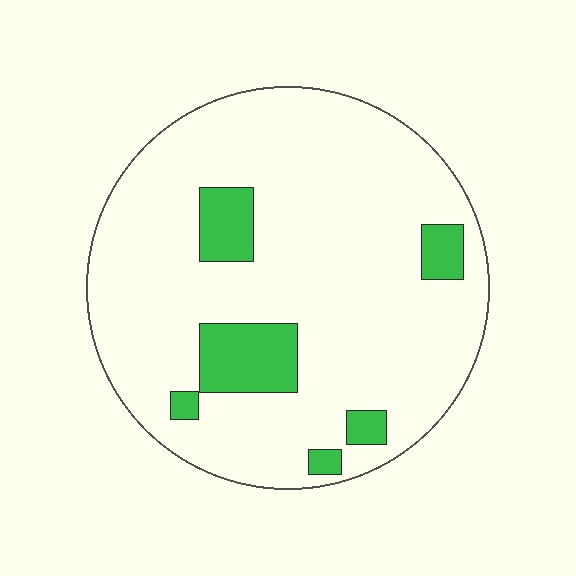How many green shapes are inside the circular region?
6.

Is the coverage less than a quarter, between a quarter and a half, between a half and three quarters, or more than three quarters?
Less than a quarter.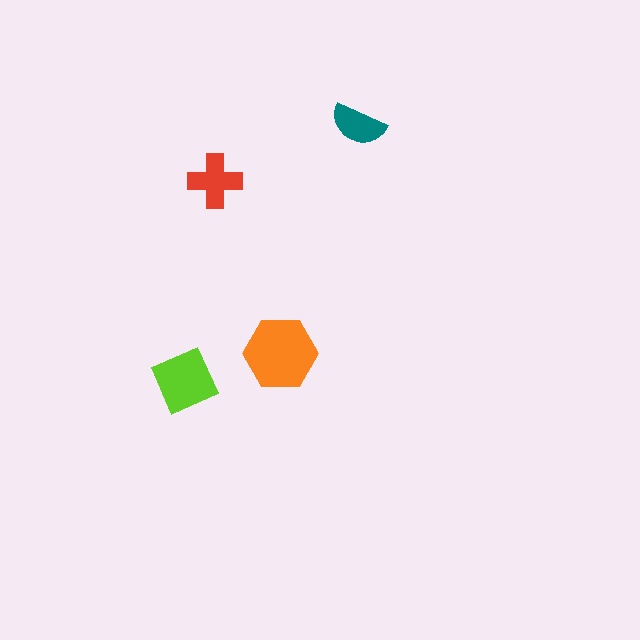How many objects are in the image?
There are 4 objects in the image.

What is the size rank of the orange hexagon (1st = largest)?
1st.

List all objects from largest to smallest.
The orange hexagon, the lime diamond, the red cross, the teal semicircle.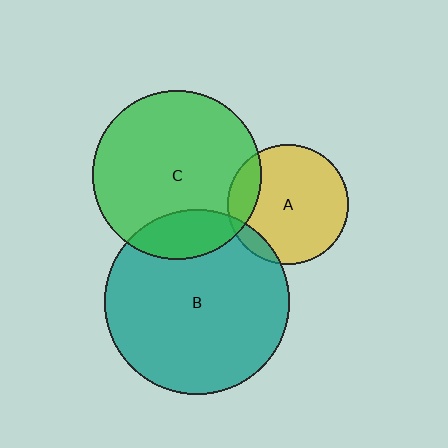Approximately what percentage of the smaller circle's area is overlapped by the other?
Approximately 10%.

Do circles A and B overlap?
Yes.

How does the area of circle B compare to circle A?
Approximately 2.4 times.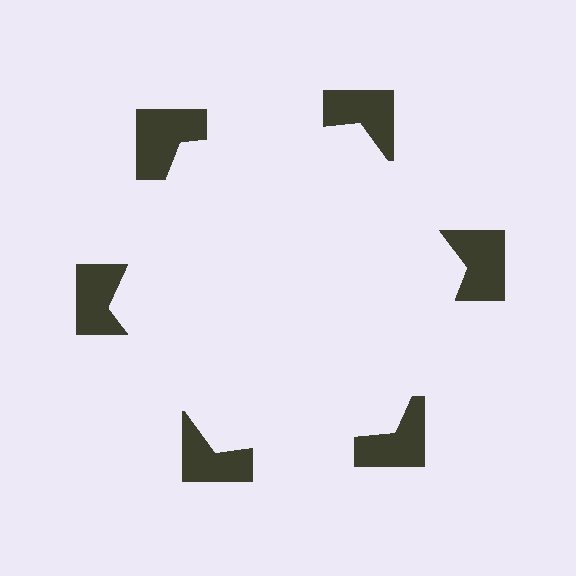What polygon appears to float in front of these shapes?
An illusory hexagon — its edges are inferred from the aligned wedge cuts in the notched squares, not physically drawn.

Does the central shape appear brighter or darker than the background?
It typically appears slightly brighter than the background, even though no actual brightness change is drawn.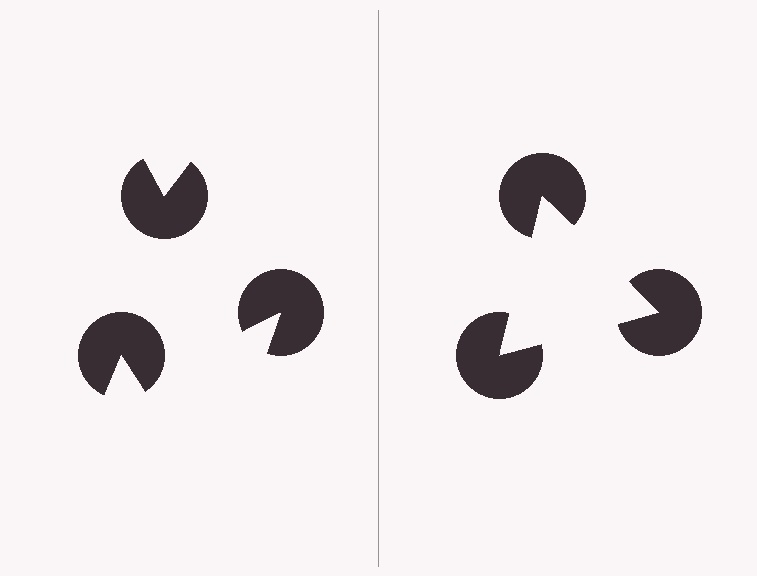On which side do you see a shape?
An illusory triangle appears on the right side. On the left side the wedge cuts are rotated, so no coherent shape forms.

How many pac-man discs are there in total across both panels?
6 — 3 on each side.